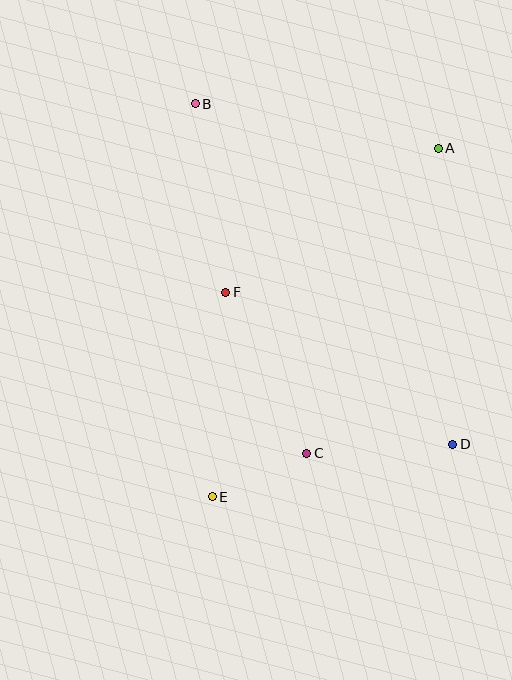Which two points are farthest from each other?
Points B and D are farthest from each other.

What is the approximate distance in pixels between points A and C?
The distance between A and C is approximately 332 pixels.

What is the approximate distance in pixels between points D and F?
The distance between D and F is approximately 273 pixels.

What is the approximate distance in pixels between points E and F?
The distance between E and F is approximately 205 pixels.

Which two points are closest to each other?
Points C and E are closest to each other.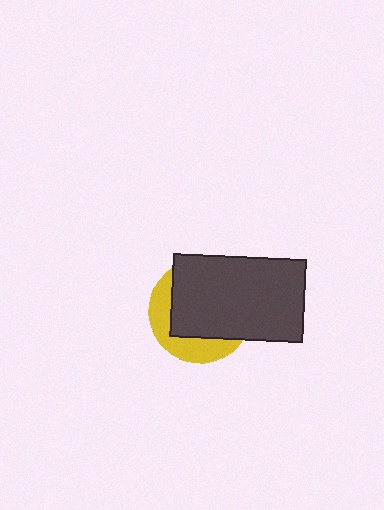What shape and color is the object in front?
The object in front is a dark gray rectangle.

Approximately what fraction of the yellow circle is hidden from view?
Roughly 67% of the yellow circle is hidden behind the dark gray rectangle.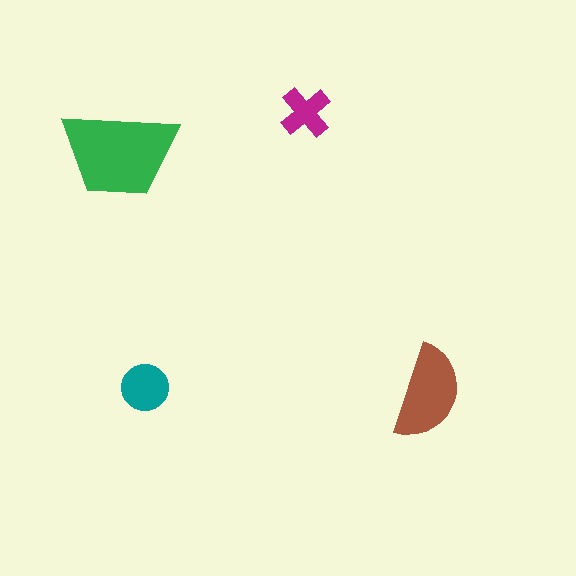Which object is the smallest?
The magenta cross.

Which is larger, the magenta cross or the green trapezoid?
The green trapezoid.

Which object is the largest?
The green trapezoid.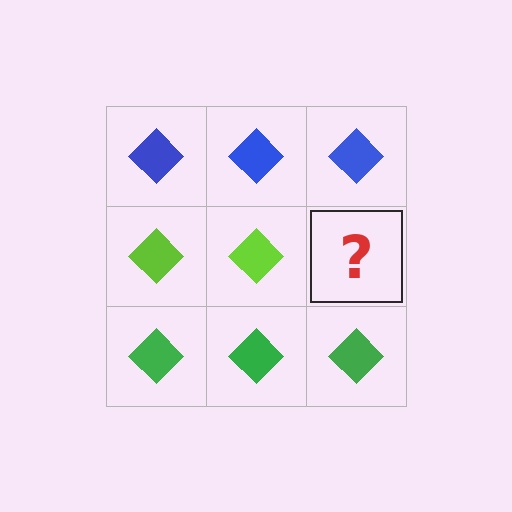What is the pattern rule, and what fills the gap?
The rule is that each row has a consistent color. The gap should be filled with a lime diamond.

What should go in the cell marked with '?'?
The missing cell should contain a lime diamond.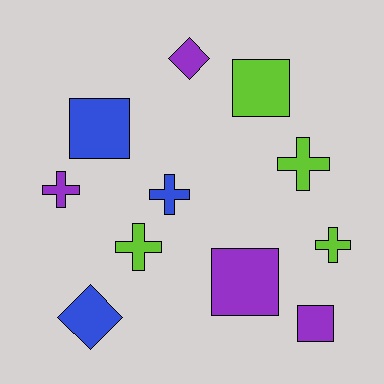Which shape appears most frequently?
Cross, with 5 objects.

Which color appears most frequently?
Lime, with 4 objects.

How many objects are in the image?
There are 11 objects.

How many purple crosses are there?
There is 1 purple cross.